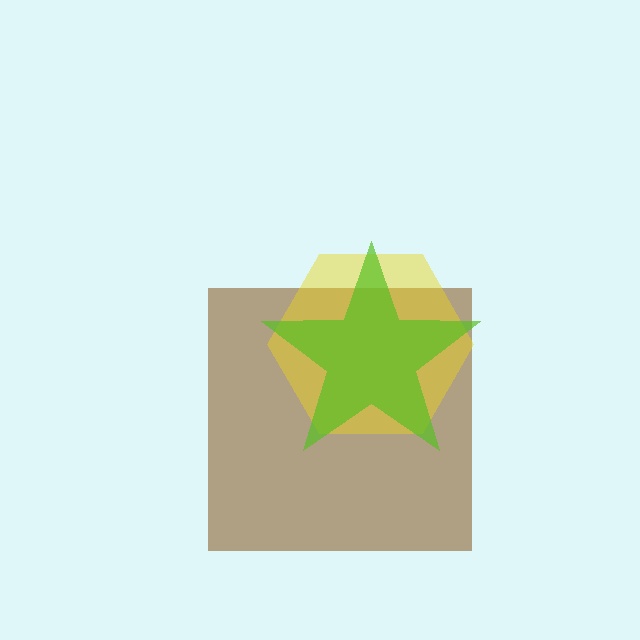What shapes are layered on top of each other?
The layered shapes are: a brown square, a yellow hexagon, a lime star.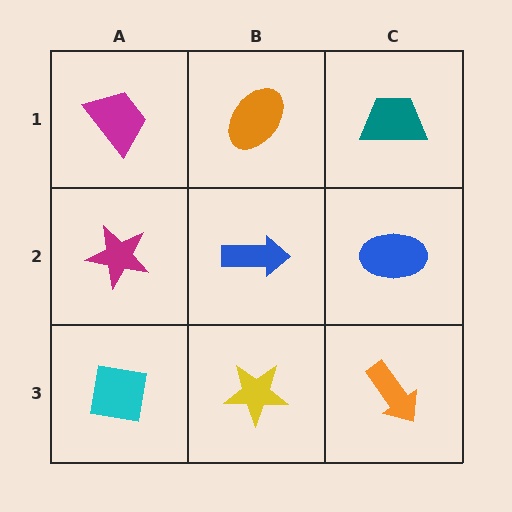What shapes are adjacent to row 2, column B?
An orange ellipse (row 1, column B), a yellow star (row 3, column B), a magenta star (row 2, column A), a blue ellipse (row 2, column C).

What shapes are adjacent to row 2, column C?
A teal trapezoid (row 1, column C), an orange arrow (row 3, column C), a blue arrow (row 2, column B).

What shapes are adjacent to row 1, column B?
A blue arrow (row 2, column B), a magenta trapezoid (row 1, column A), a teal trapezoid (row 1, column C).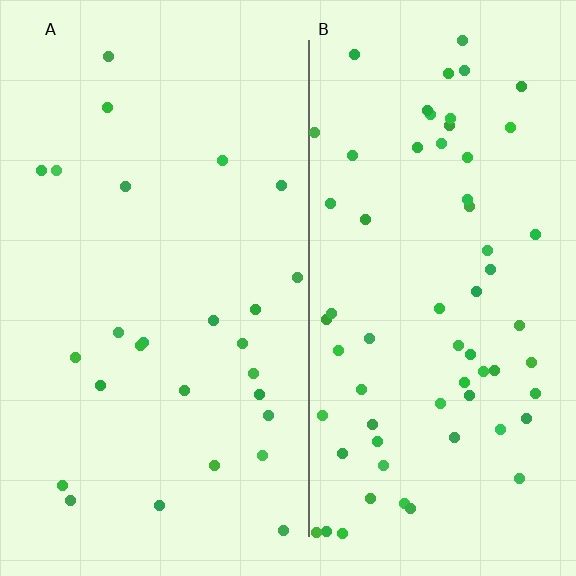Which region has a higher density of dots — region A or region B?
B (the right).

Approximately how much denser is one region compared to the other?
Approximately 2.5× — region B over region A.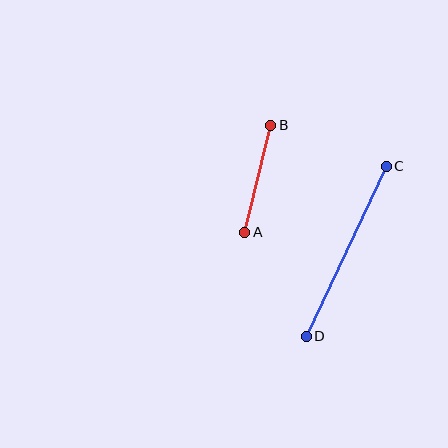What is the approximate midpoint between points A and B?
The midpoint is at approximately (258, 179) pixels.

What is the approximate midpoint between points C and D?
The midpoint is at approximately (346, 251) pixels.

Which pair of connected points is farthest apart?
Points C and D are farthest apart.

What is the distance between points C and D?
The distance is approximately 188 pixels.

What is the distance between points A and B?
The distance is approximately 110 pixels.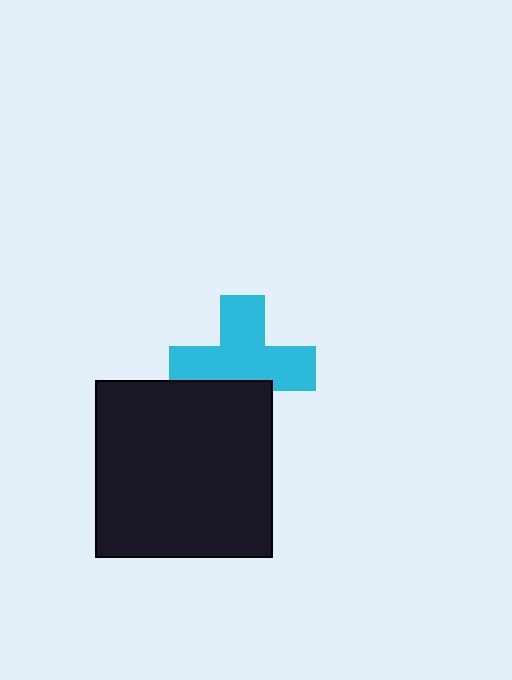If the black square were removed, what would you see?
You would see the complete cyan cross.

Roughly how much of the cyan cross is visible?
Most of it is visible (roughly 69%).